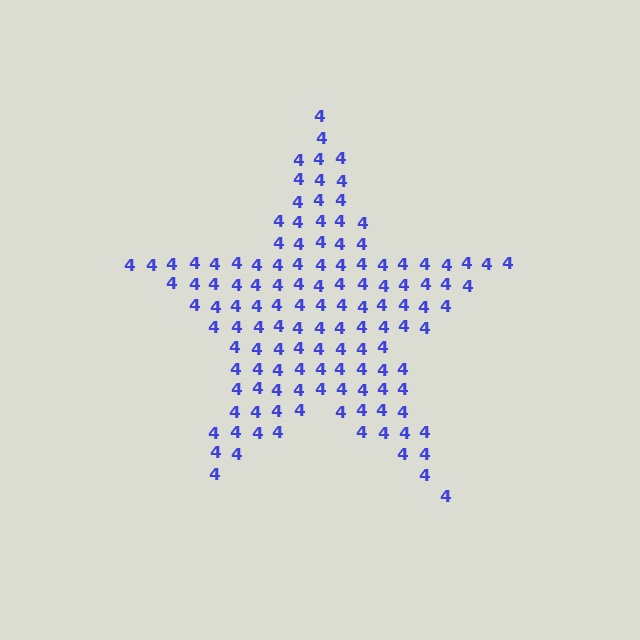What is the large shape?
The large shape is a star.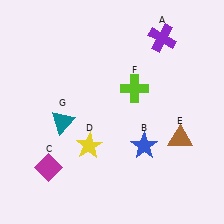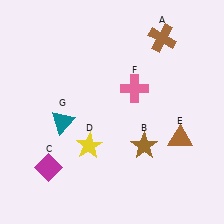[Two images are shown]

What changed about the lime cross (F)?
In Image 1, F is lime. In Image 2, it changed to pink.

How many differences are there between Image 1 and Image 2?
There are 3 differences between the two images.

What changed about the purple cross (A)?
In Image 1, A is purple. In Image 2, it changed to brown.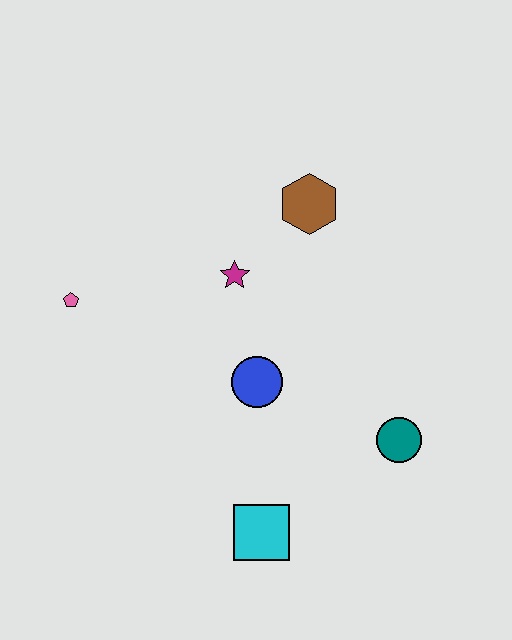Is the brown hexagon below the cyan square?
No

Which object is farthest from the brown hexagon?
The cyan square is farthest from the brown hexagon.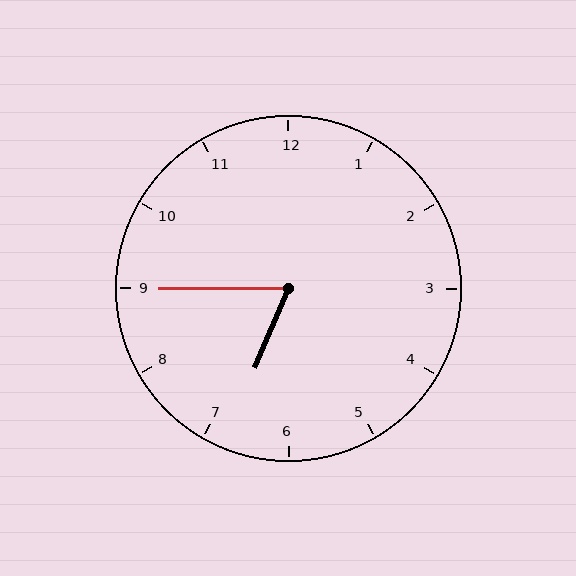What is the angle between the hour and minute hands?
Approximately 68 degrees.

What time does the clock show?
6:45.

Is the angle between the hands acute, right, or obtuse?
It is acute.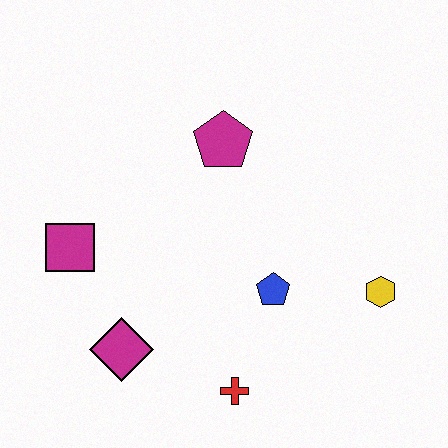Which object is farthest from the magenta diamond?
The yellow hexagon is farthest from the magenta diamond.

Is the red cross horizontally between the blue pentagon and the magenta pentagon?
Yes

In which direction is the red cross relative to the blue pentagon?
The red cross is below the blue pentagon.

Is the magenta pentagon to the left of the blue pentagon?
Yes